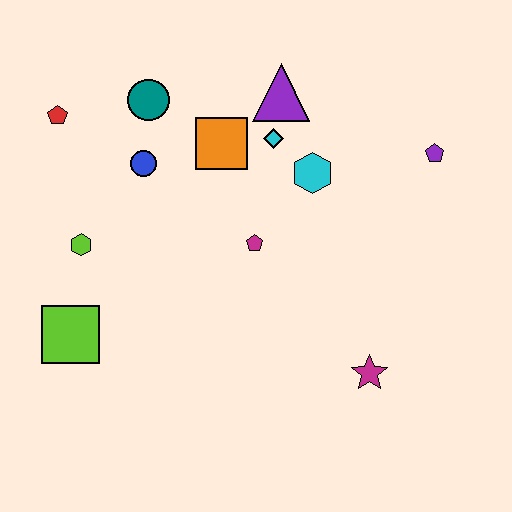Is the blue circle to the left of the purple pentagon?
Yes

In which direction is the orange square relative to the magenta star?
The orange square is above the magenta star.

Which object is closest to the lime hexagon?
The lime square is closest to the lime hexagon.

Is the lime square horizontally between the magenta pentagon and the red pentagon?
Yes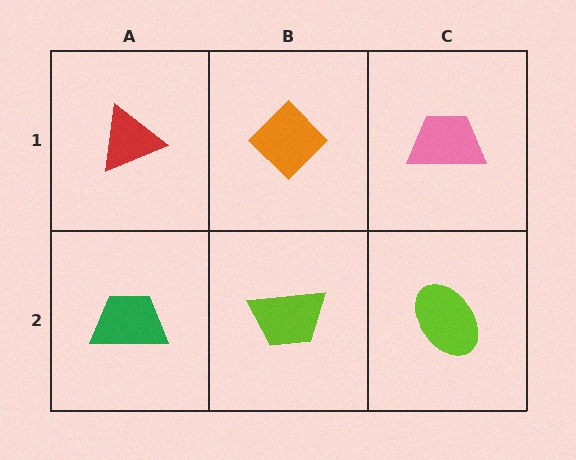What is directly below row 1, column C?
A lime ellipse.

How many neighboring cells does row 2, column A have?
2.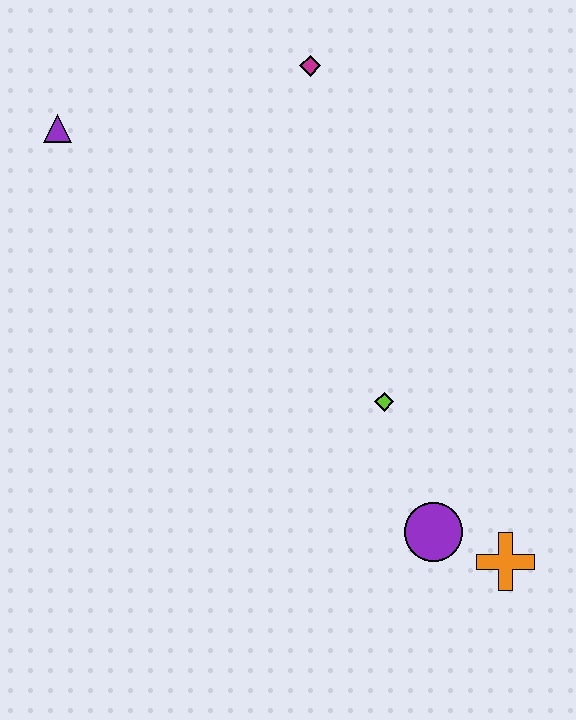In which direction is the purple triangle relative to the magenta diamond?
The purple triangle is to the left of the magenta diamond.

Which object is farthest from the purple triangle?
The orange cross is farthest from the purple triangle.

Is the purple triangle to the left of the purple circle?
Yes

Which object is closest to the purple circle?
The orange cross is closest to the purple circle.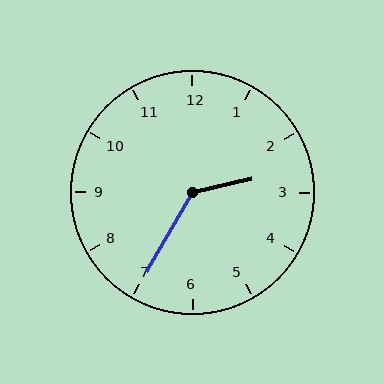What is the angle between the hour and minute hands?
Approximately 132 degrees.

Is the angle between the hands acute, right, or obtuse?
It is obtuse.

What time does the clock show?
2:35.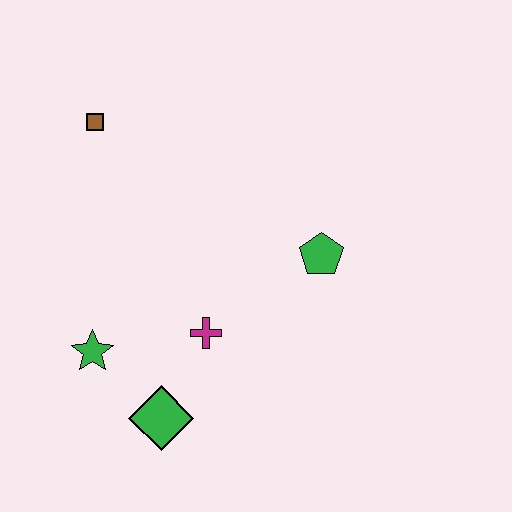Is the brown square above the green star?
Yes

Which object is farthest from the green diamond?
The brown square is farthest from the green diamond.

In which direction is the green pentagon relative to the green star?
The green pentagon is to the right of the green star.